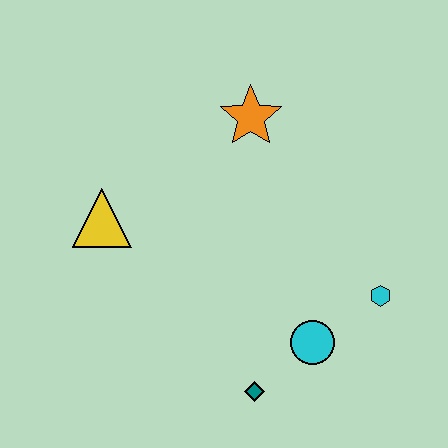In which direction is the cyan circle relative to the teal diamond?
The cyan circle is to the right of the teal diamond.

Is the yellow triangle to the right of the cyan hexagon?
No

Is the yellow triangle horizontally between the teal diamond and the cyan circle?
No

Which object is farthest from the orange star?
The teal diamond is farthest from the orange star.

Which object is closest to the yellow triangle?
The orange star is closest to the yellow triangle.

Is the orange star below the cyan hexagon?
No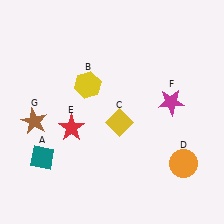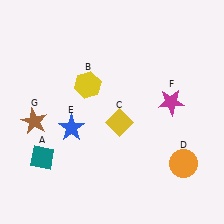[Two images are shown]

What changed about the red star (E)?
In Image 1, E is red. In Image 2, it changed to blue.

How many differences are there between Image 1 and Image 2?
There is 1 difference between the two images.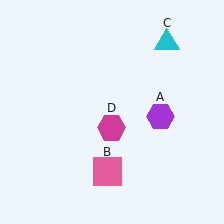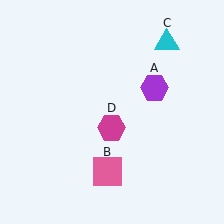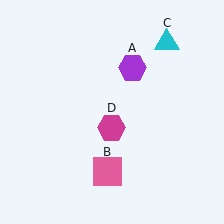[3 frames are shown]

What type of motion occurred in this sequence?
The purple hexagon (object A) rotated counterclockwise around the center of the scene.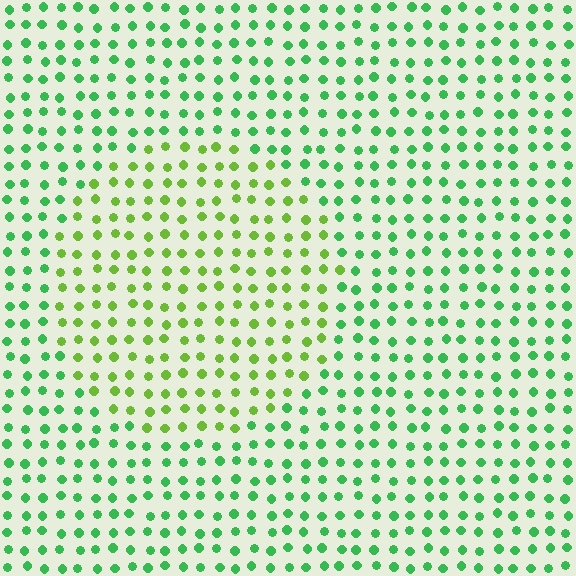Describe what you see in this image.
The image is filled with small green elements in a uniform arrangement. A circle-shaped region is visible where the elements are tinted to a slightly different hue, forming a subtle color boundary.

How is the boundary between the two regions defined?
The boundary is defined purely by a slight shift in hue (about 37 degrees). Spacing, size, and orientation are identical on both sides.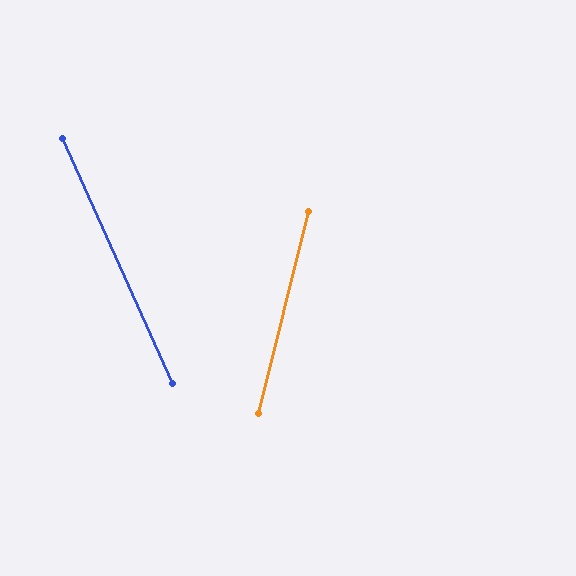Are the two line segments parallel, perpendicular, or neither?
Neither parallel nor perpendicular — they differ by about 38°.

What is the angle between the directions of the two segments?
Approximately 38 degrees.